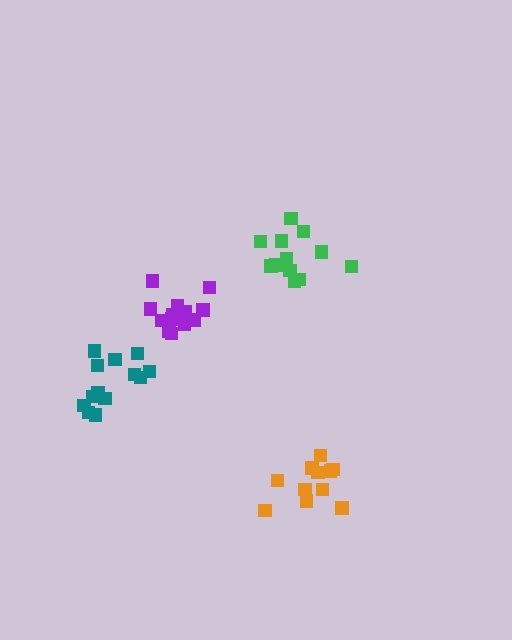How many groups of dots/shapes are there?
There are 4 groups.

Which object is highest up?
The green cluster is topmost.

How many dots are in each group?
Group 1: 13 dots, Group 2: 13 dots, Group 3: 11 dots, Group 4: 12 dots (49 total).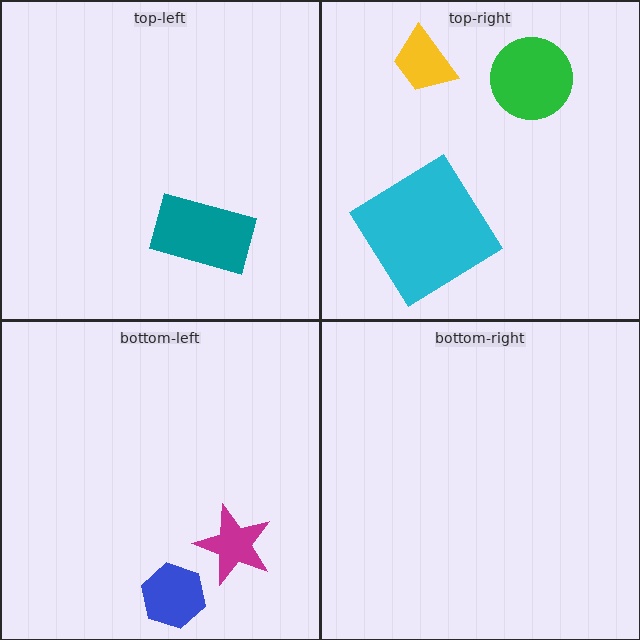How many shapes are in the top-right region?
3.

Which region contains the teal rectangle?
The top-left region.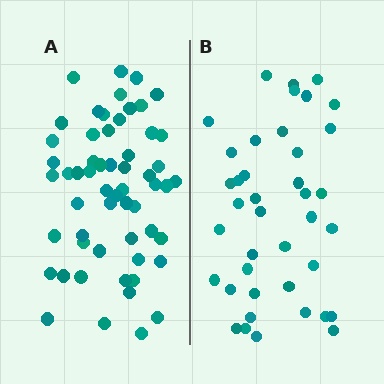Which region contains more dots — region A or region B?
Region A (the left region) has more dots.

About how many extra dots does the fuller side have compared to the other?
Region A has approximately 15 more dots than region B.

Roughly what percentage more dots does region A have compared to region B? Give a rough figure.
About 40% more.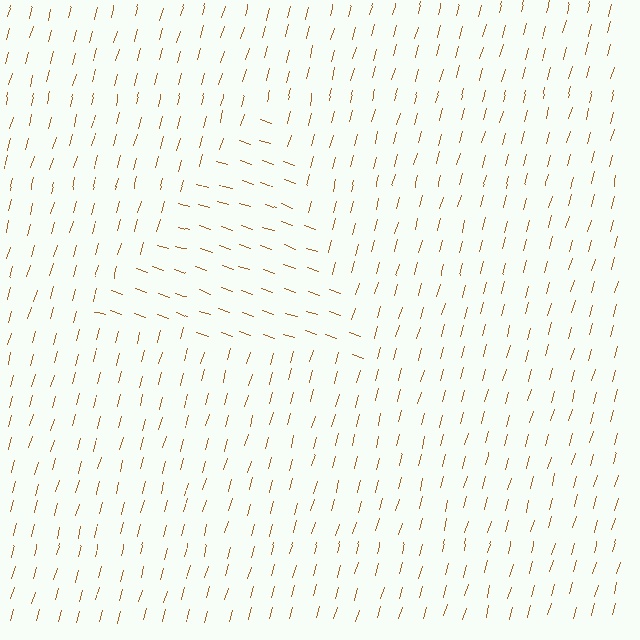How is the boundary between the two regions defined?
The boundary is defined purely by a change in line orientation (approximately 87 degrees difference). All lines are the same color and thickness.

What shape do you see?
I see a triangle.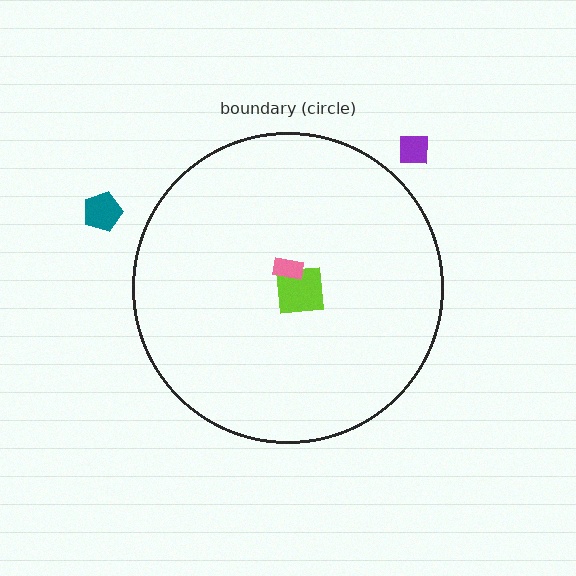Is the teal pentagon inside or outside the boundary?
Outside.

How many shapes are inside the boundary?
2 inside, 2 outside.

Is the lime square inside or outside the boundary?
Inside.